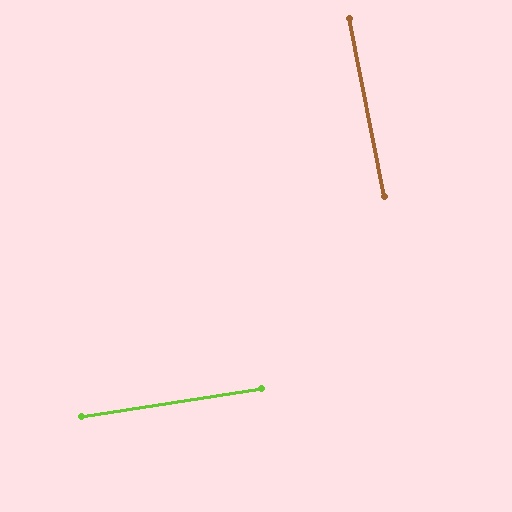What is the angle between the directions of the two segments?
Approximately 88 degrees.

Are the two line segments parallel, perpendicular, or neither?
Perpendicular — they meet at approximately 88°.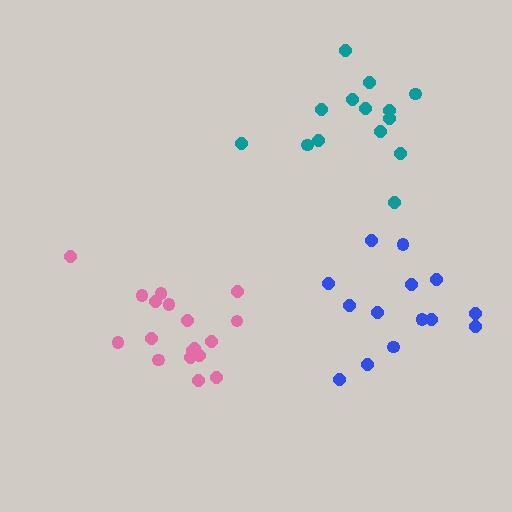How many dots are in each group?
Group 1: 14 dots, Group 2: 18 dots, Group 3: 14 dots (46 total).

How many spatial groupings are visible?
There are 3 spatial groupings.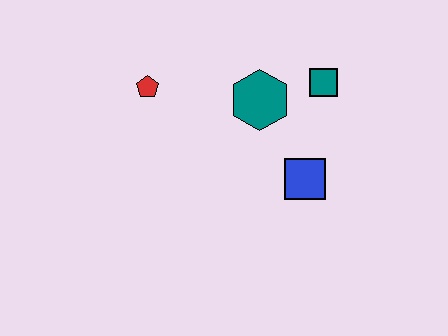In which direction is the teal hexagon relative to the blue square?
The teal hexagon is above the blue square.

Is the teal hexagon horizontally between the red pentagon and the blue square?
Yes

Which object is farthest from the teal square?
The red pentagon is farthest from the teal square.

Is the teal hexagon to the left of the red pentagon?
No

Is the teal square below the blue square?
No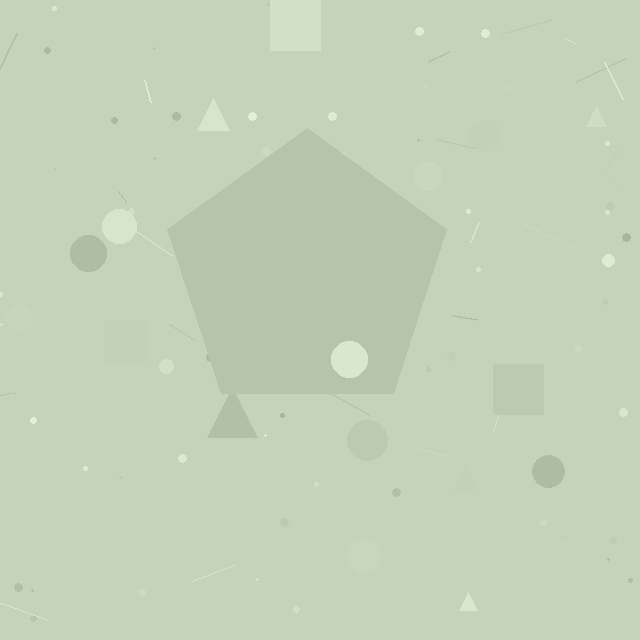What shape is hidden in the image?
A pentagon is hidden in the image.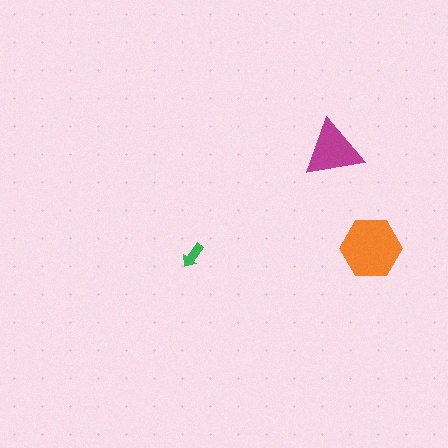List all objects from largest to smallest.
The orange hexagon, the magenta triangle, the green arrow.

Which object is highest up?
The magenta triangle is topmost.